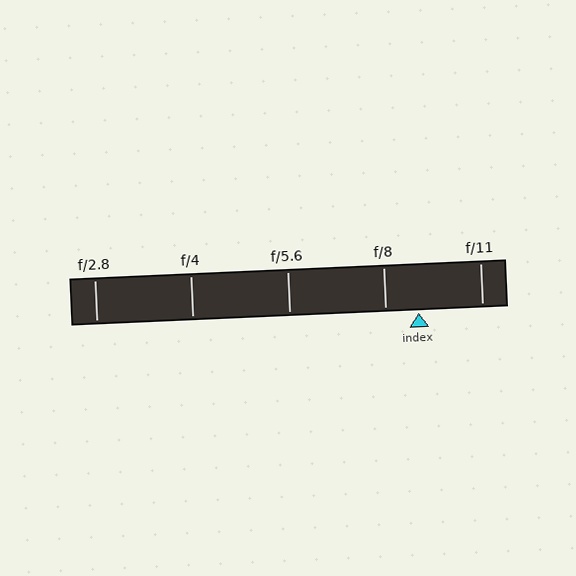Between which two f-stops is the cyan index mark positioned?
The index mark is between f/8 and f/11.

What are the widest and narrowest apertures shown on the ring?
The widest aperture shown is f/2.8 and the narrowest is f/11.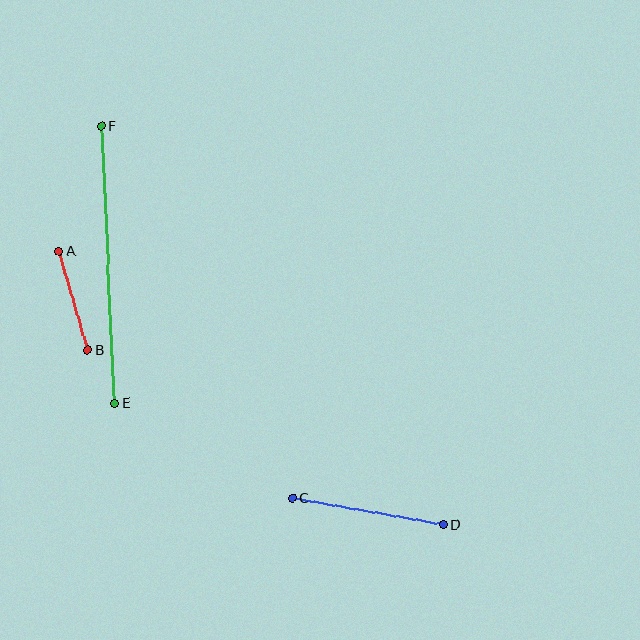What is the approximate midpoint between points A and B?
The midpoint is at approximately (73, 301) pixels.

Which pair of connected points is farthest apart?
Points E and F are farthest apart.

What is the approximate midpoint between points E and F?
The midpoint is at approximately (108, 265) pixels.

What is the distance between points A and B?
The distance is approximately 103 pixels.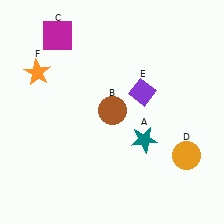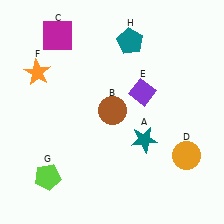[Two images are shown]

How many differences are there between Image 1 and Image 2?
There are 2 differences between the two images.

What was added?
A lime pentagon (G), a teal pentagon (H) were added in Image 2.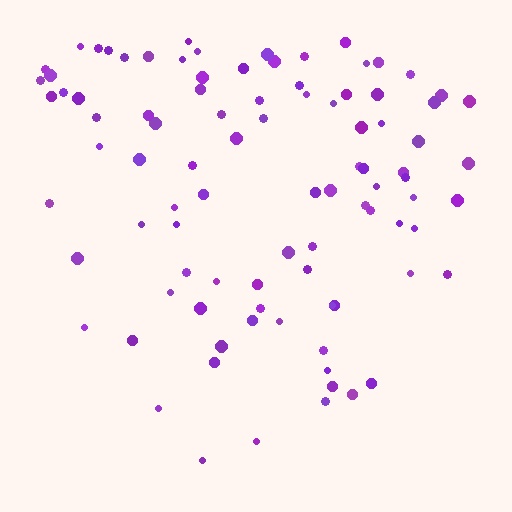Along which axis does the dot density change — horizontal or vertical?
Vertical.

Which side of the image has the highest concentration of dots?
The top.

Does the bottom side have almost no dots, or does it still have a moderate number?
Still a moderate number, just noticeably fewer than the top.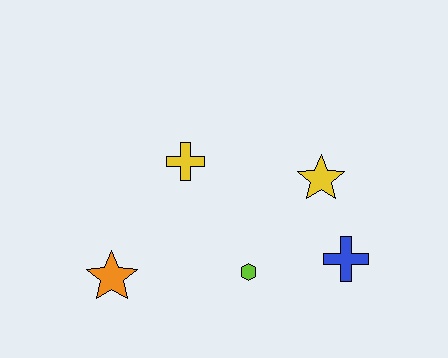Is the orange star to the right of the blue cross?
No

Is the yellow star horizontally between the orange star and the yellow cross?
No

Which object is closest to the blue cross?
The yellow star is closest to the blue cross.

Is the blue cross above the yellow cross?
No